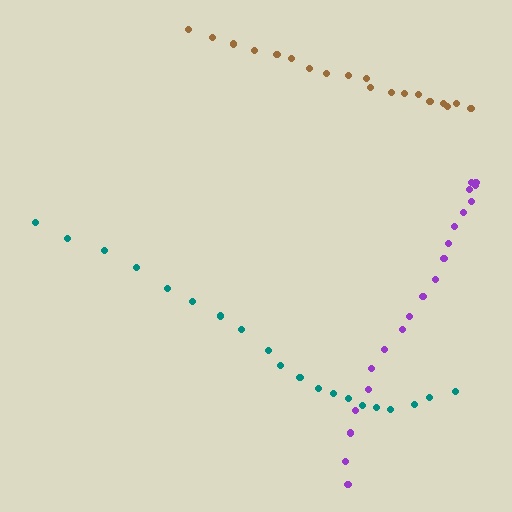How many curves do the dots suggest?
There are 3 distinct paths.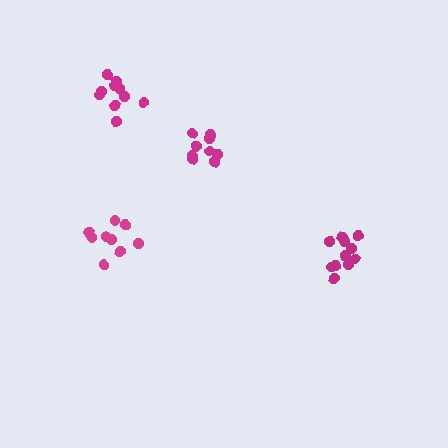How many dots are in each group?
Group 1: 9 dots, Group 2: 9 dots, Group 3: 10 dots, Group 4: 11 dots (39 total).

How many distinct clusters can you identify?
There are 4 distinct clusters.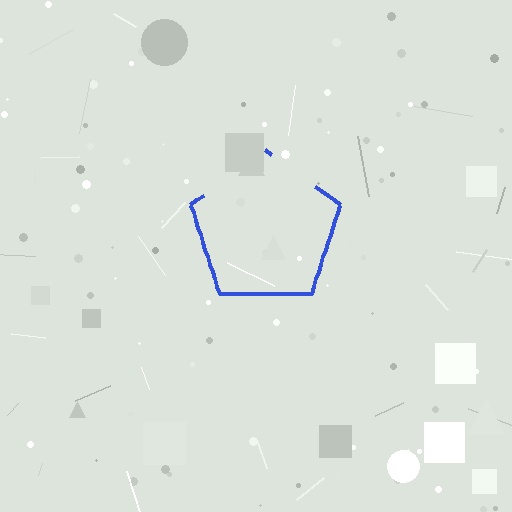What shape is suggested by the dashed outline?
The dashed outline suggests a pentagon.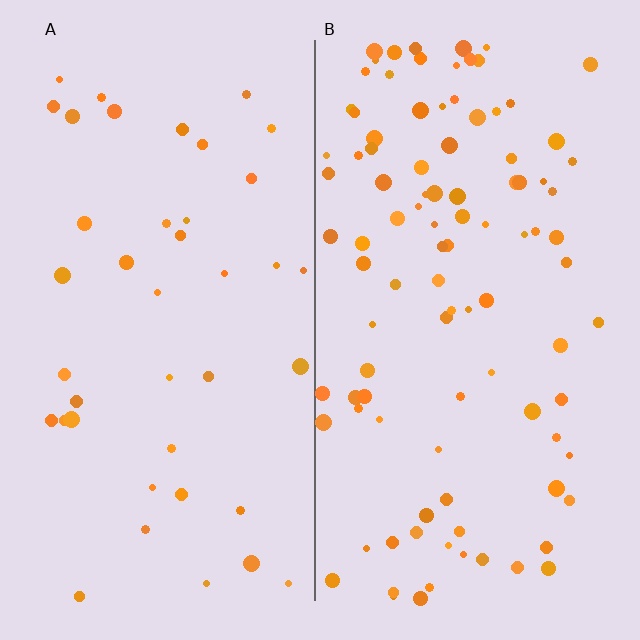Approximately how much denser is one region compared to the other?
Approximately 2.5× — region B over region A.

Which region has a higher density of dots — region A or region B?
B (the right).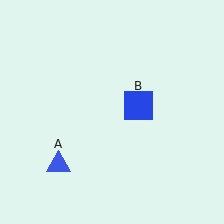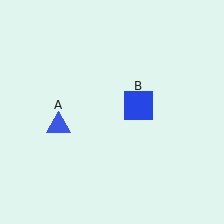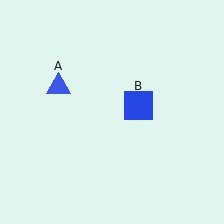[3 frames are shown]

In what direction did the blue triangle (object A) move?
The blue triangle (object A) moved up.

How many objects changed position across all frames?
1 object changed position: blue triangle (object A).